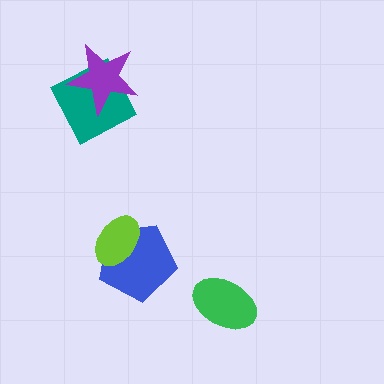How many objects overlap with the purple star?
1 object overlaps with the purple star.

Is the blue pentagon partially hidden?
Yes, it is partially covered by another shape.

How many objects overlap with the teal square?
1 object overlaps with the teal square.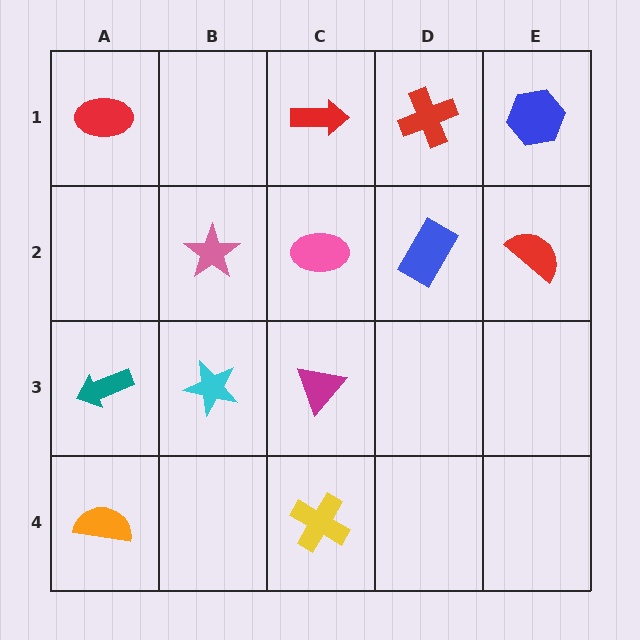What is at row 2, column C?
A pink ellipse.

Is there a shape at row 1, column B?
No, that cell is empty.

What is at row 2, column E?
A red semicircle.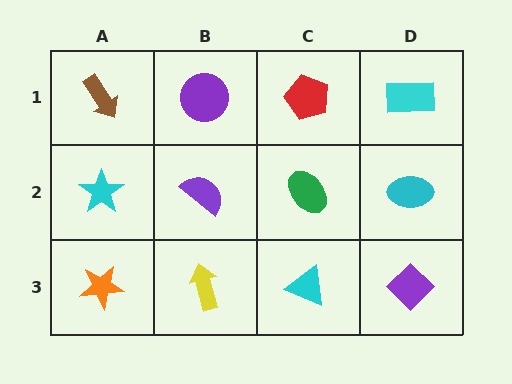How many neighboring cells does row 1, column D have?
2.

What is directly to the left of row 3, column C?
A yellow arrow.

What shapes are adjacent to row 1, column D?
A cyan ellipse (row 2, column D), a red pentagon (row 1, column C).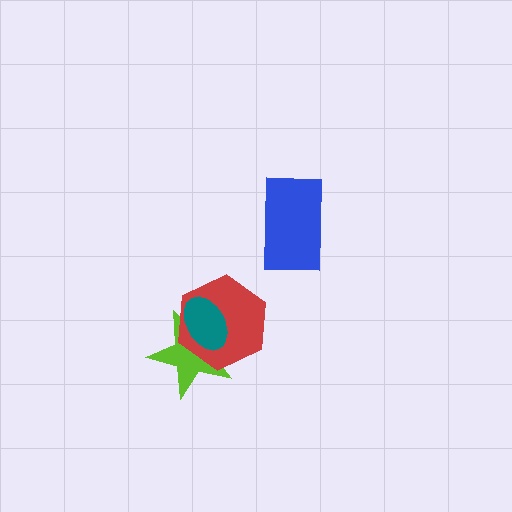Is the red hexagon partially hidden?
Yes, it is partially covered by another shape.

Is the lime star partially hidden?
Yes, it is partially covered by another shape.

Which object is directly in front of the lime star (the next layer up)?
The red hexagon is directly in front of the lime star.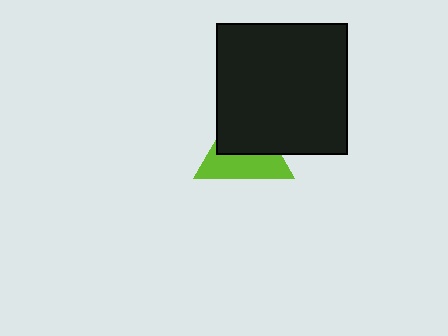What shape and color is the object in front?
The object in front is a black square.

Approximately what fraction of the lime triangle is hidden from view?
Roughly 52% of the lime triangle is hidden behind the black square.